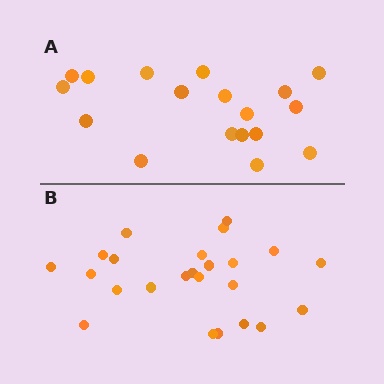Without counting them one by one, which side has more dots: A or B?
Region B (the bottom region) has more dots.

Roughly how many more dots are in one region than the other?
Region B has about 6 more dots than region A.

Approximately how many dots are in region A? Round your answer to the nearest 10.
About 20 dots. (The exact count is 18, which rounds to 20.)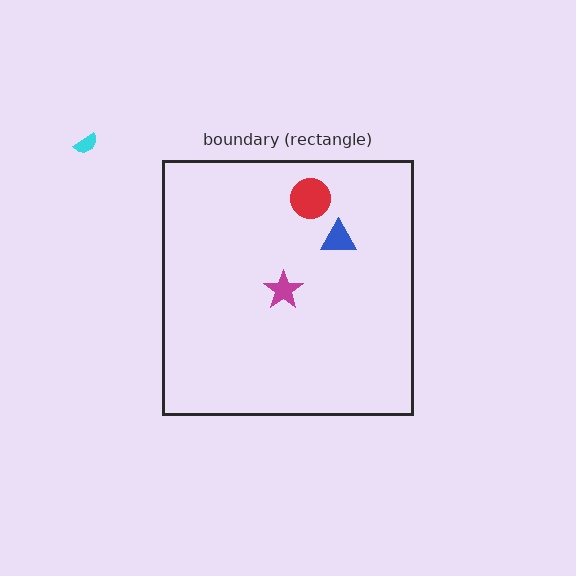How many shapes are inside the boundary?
3 inside, 1 outside.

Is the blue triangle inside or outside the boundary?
Inside.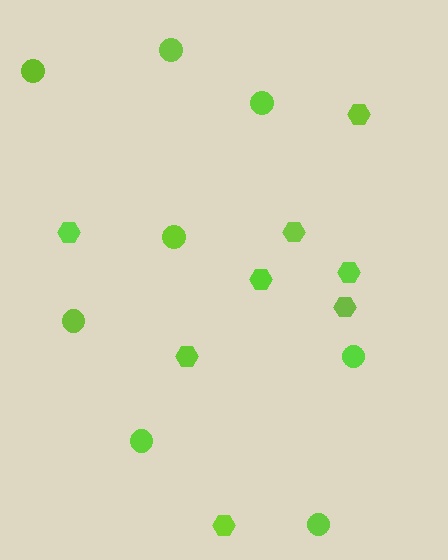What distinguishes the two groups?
There are 2 groups: one group of hexagons (8) and one group of circles (8).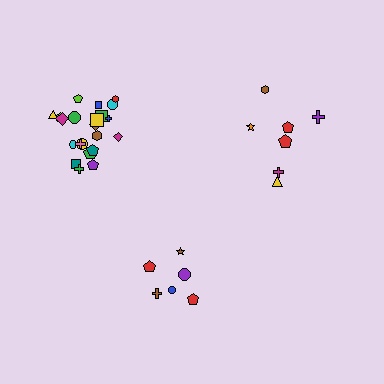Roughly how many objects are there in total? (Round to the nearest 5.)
Roughly 35 objects in total.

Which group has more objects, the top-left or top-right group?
The top-left group.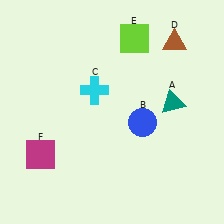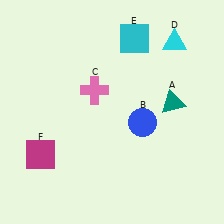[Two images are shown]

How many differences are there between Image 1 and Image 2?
There are 3 differences between the two images.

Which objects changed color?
C changed from cyan to pink. D changed from brown to cyan. E changed from lime to cyan.